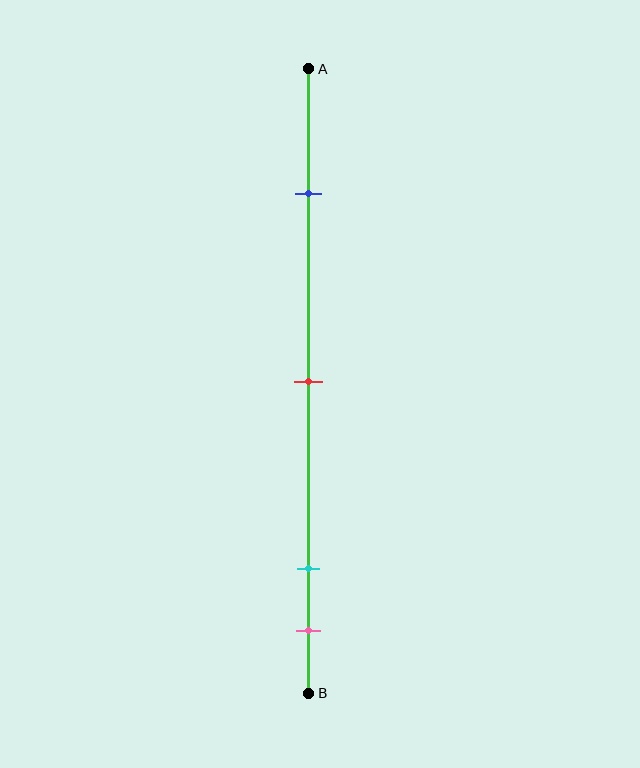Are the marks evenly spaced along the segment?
No, the marks are not evenly spaced.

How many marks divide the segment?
There are 4 marks dividing the segment.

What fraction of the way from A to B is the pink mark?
The pink mark is approximately 90% (0.9) of the way from A to B.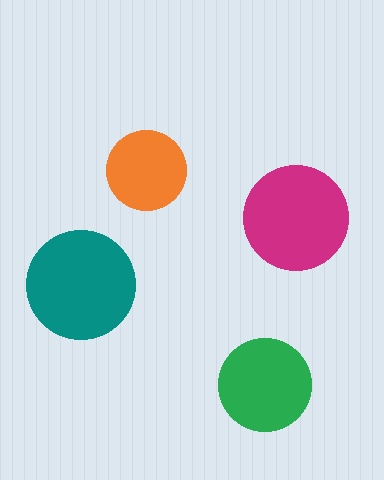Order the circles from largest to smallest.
the teal one, the magenta one, the green one, the orange one.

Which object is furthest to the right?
The magenta circle is rightmost.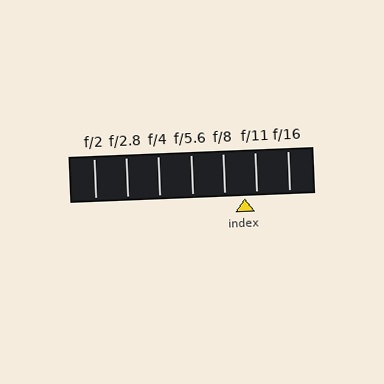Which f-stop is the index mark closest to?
The index mark is closest to f/11.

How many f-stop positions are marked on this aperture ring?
There are 7 f-stop positions marked.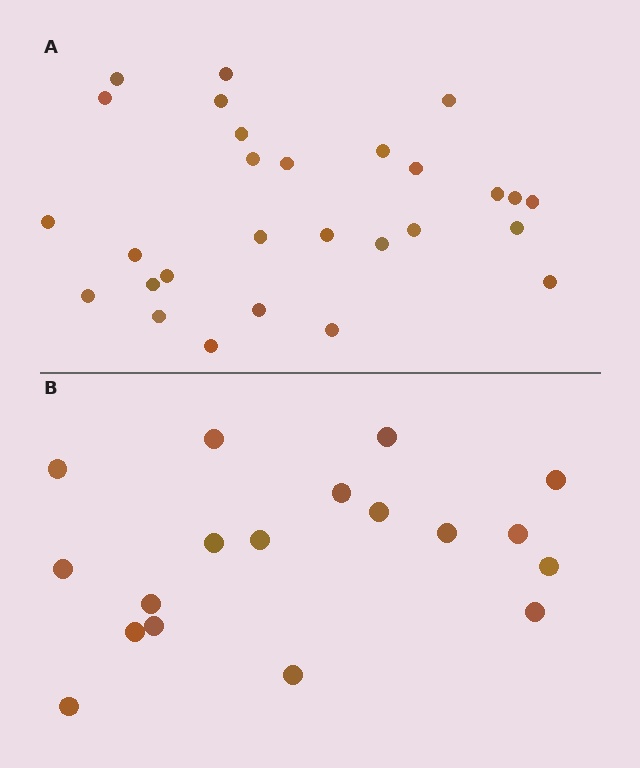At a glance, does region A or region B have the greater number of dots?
Region A (the top region) has more dots.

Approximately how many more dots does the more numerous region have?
Region A has roughly 10 or so more dots than region B.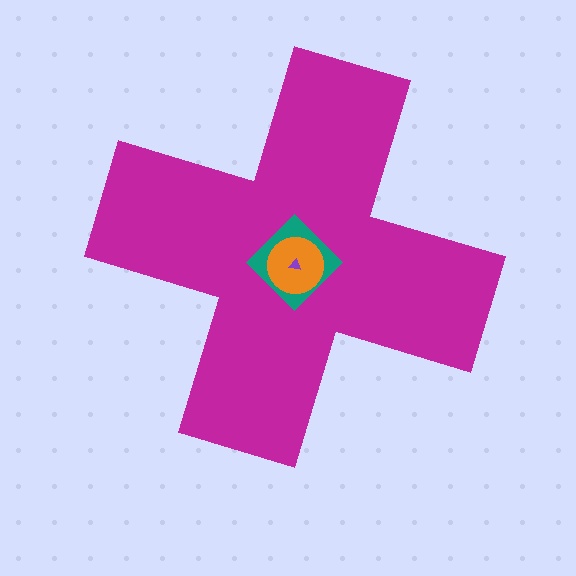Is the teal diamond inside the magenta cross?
Yes.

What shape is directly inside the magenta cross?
The teal diamond.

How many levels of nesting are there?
4.